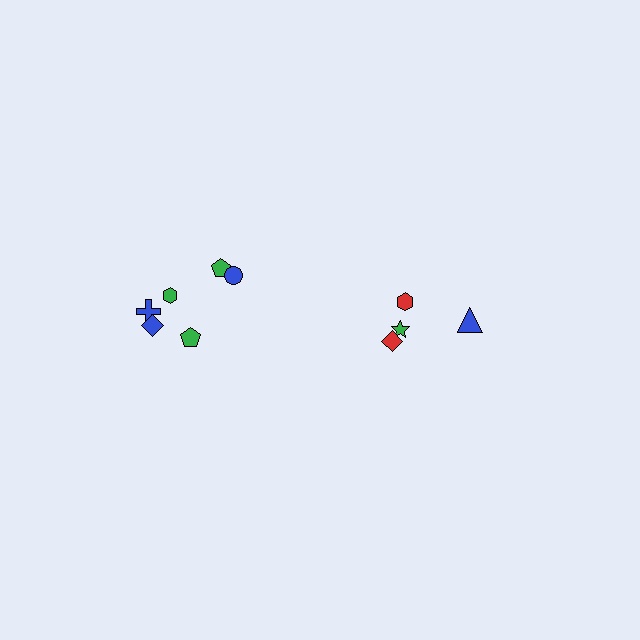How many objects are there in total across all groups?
There are 10 objects.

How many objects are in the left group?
There are 6 objects.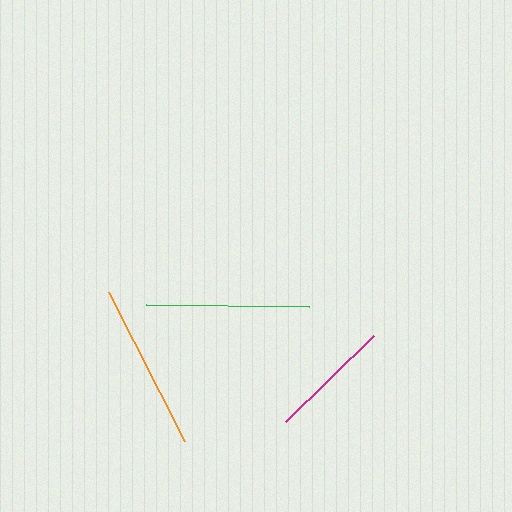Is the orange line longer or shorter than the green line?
The orange line is longer than the green line.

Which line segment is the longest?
The orange line is the longest at approximately 168 pixels.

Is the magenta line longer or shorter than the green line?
The green line is longer than the magenta line.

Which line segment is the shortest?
The magenta line is the shortest at approximately 123 pixels.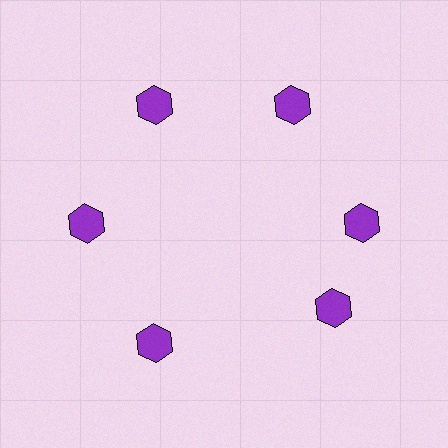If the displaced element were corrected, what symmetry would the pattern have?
It would have 6-fold rotational symmetry — the pattern would map onto itself every 60 degrees.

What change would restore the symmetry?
The symmetry would be restored by rotating it back into even spacing with its neighbors so that all 6 hexagons sit at equal angles and equal distance from the center.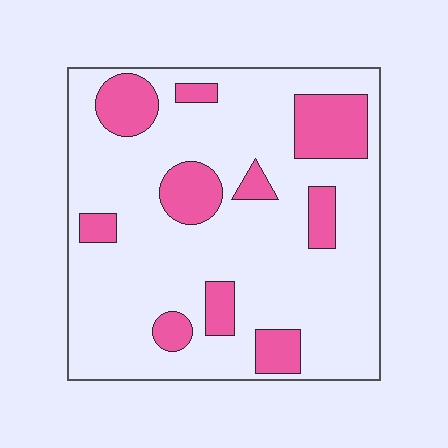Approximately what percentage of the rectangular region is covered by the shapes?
Approximately 20%.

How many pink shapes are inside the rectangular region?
10.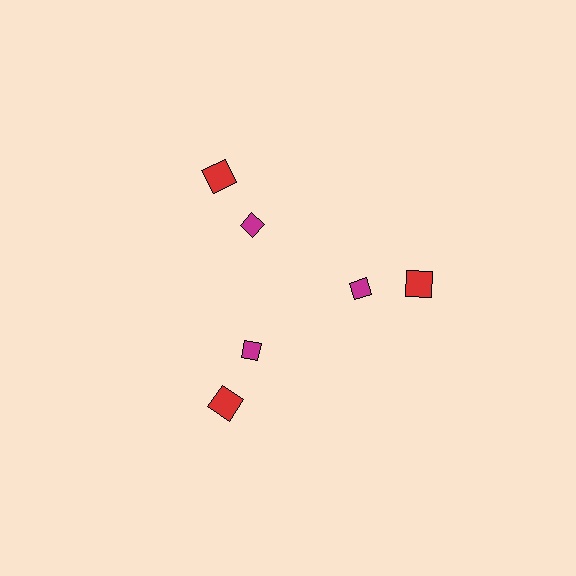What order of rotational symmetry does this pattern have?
This pattern has 3-fold rotational symmetry.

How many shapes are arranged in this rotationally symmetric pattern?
There are 6 shapes, arranged in 3 groups of 2.